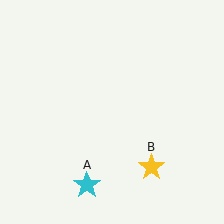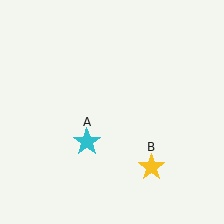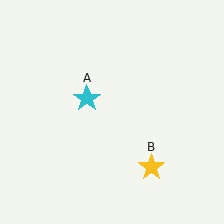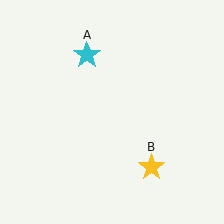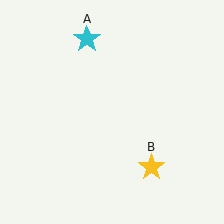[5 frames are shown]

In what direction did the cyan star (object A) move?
The cyan star (object A) moved up.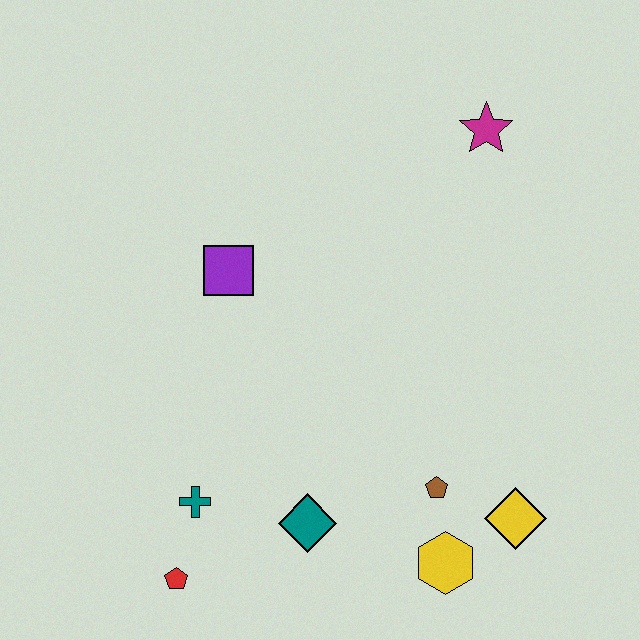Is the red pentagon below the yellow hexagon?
Yes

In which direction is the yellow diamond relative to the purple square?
The yellow diamond is to the right of the purple square.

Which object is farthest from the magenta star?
The red pentagon is farthest from the magenta star.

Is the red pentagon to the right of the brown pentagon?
No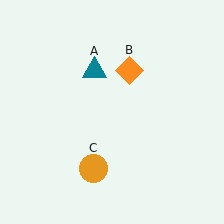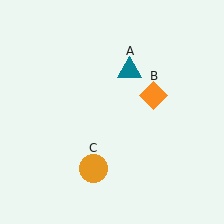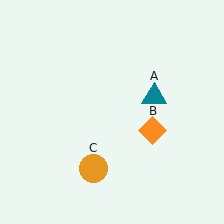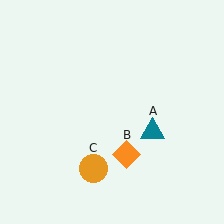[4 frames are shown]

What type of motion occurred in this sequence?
The teal triangle (object A), orange diamond (object B) rotated clockwise around the center of the scene.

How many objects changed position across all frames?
2 objects changed position: teal triangle (object A), orange diamond (object B).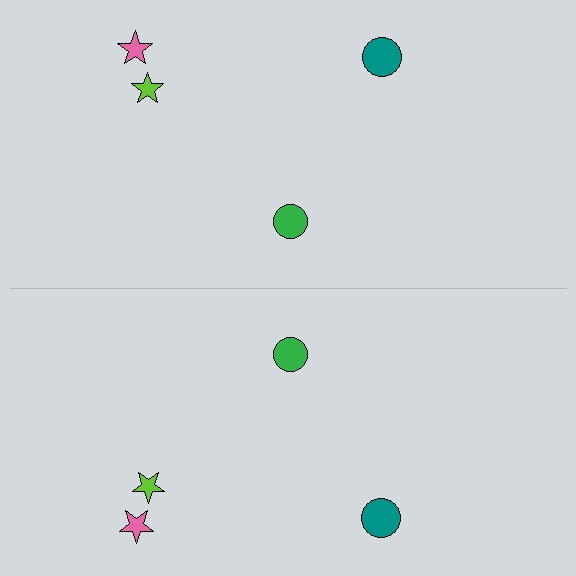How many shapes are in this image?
There are 8 shapes in this image.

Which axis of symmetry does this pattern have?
The pattern has a horizontal axis of symmetry running through the center of the image.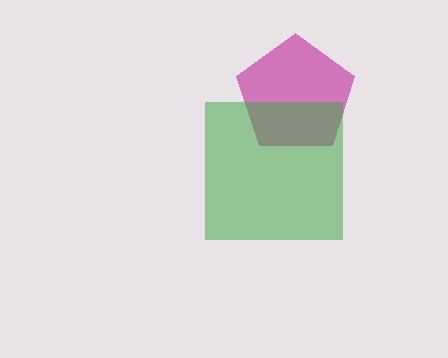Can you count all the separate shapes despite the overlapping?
Yes, there are 2 separate shapes.